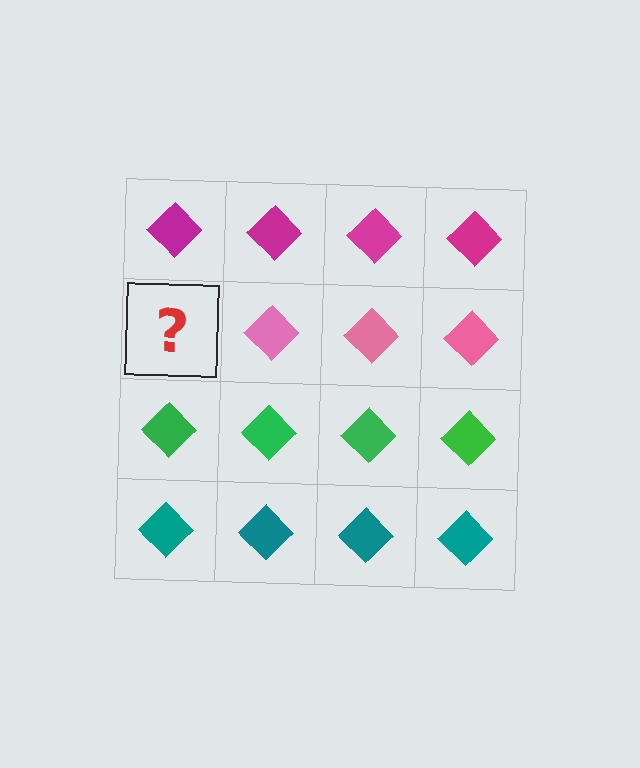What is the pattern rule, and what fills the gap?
The rule is that each row has a consistent color. The gap should be filled with a pink diamond.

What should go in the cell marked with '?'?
The missing cell should contain a pink diamond.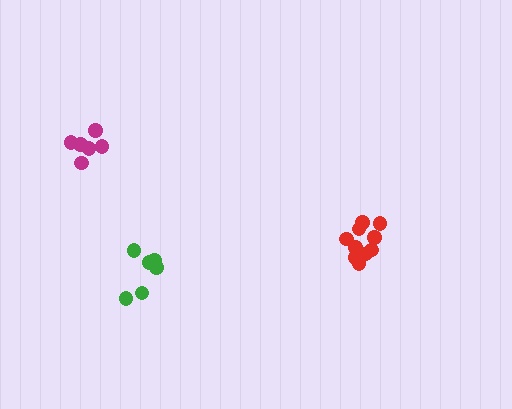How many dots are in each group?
Group 1: 6 dots, Group 2: 10 dots, Group 3: 6 dots (22 total).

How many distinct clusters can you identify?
There are 3 distinct clusters.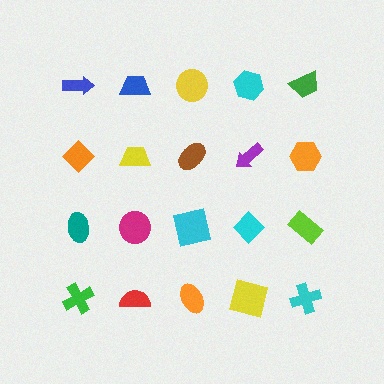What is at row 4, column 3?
An orange ellipse.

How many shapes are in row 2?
5 shapes.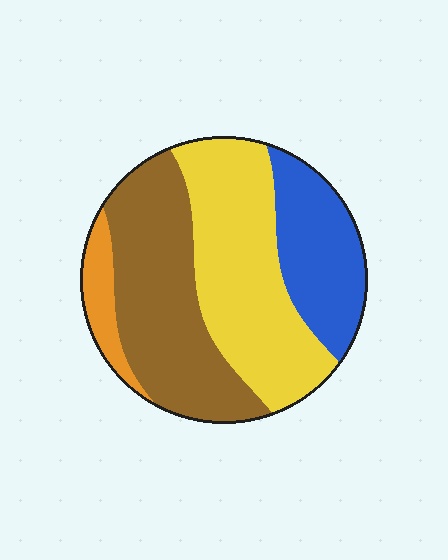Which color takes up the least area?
Orange, at roughly 5%.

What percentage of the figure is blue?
Blue covers 21% of the figure.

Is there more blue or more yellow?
Yellow.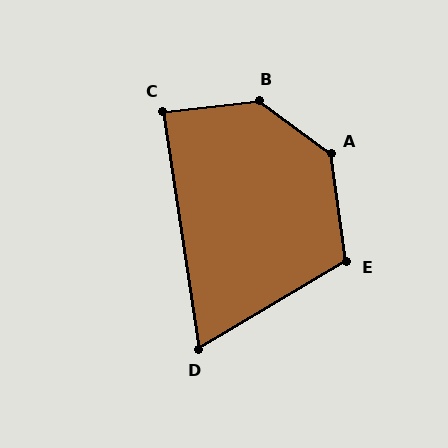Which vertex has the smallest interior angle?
D, at approximately 68 degrees.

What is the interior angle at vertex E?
Approximately 113 degrees (obtuse).